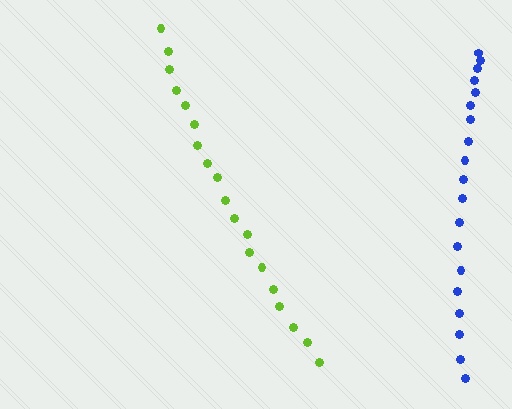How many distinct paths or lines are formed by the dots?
There are 2 distinct paths.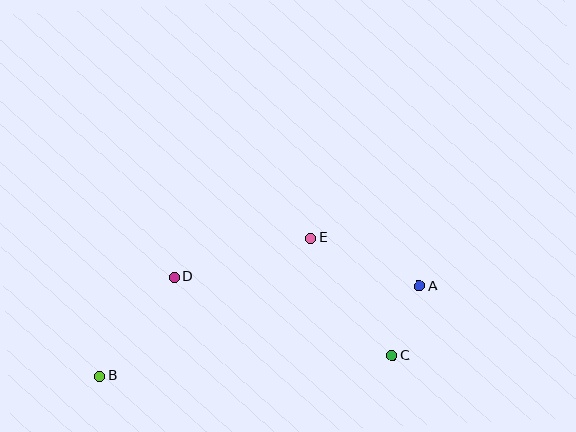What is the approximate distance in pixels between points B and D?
The distance between B and D is approximately 124 pixels.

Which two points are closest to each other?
Points A and C are closest to each other.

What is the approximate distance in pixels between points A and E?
The distance between A and E is approximately 119 pixels.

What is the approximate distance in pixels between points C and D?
The distance between C and D is approximately 232 pixels.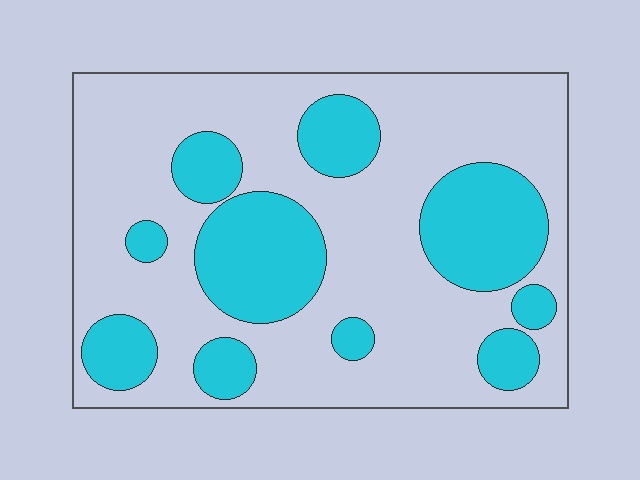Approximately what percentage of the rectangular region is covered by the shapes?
Approximately 30%.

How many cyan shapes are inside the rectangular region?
10.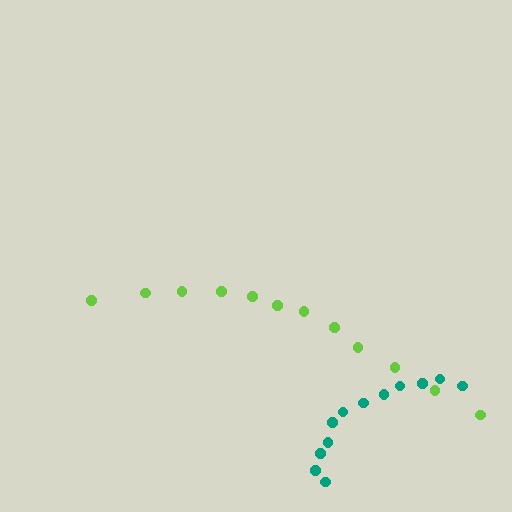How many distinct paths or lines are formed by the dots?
There are 2 distinct paths.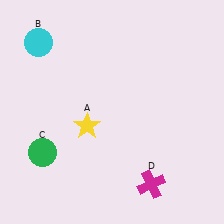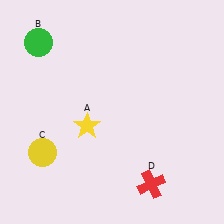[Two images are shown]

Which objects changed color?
B changed from cyan to green. C changed from green to yellow. D changed from magenta to red.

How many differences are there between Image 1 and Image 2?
There are 3 differences between the two images.